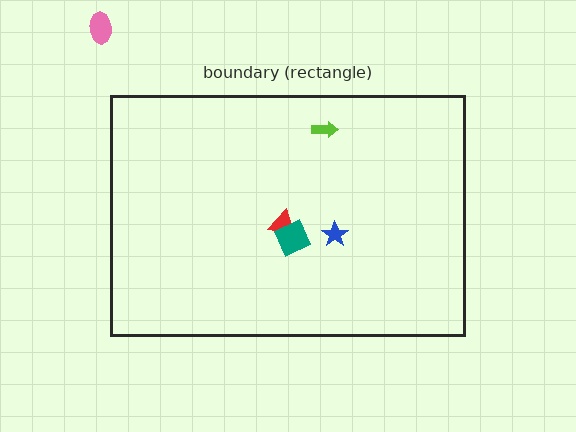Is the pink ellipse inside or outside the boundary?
Outside.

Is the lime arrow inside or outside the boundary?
Inside.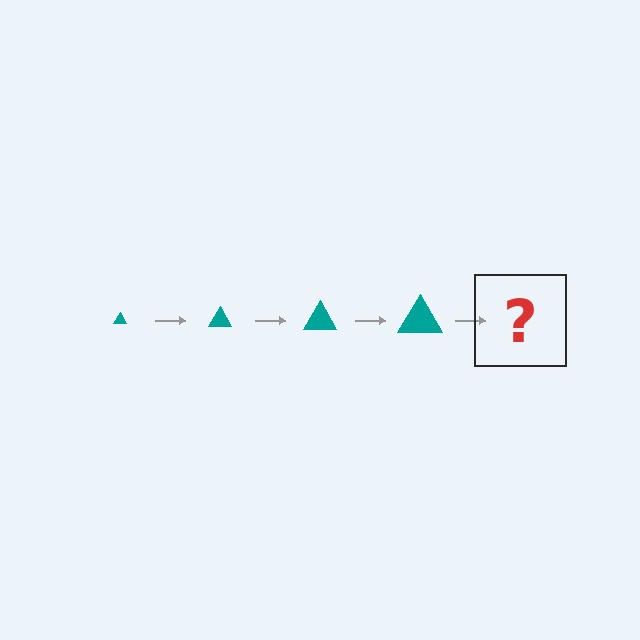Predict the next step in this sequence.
The next step is a teal triangle, larger than the previous one.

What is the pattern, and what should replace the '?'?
The pattern is that the triangle gets progressively larger each step. The '?' should be a teal triangle, larger than the previous one.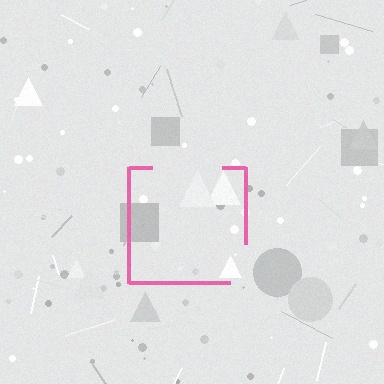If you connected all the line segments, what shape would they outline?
They would outline a square.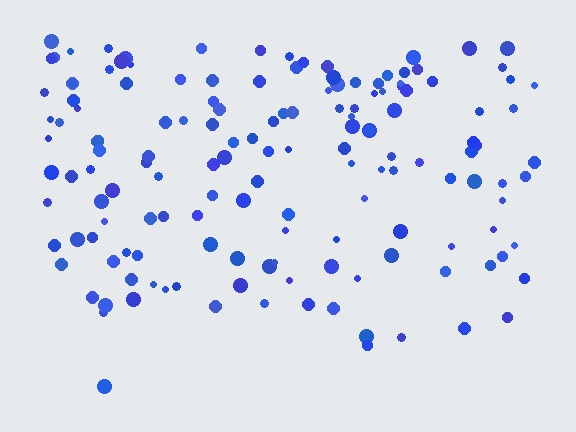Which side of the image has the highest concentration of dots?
The top.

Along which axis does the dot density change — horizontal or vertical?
Vertical.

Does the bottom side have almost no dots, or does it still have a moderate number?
Still a moderate number, just noticeably fewer than the top.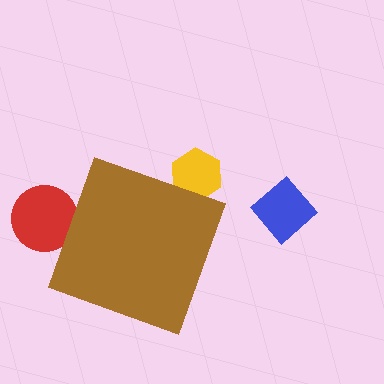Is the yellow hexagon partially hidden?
Yes, the yellow hexagon is partially hidden behind the brown diamond.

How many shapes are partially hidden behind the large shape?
2 shapes are partially hidden.